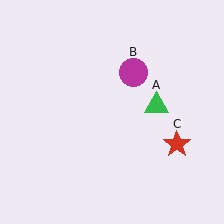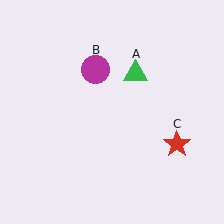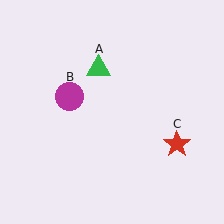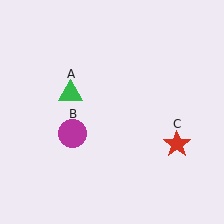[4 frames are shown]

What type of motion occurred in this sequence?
The green triangle (object A), magenta circle (object B) rotated counterclockwise around the center of the scene.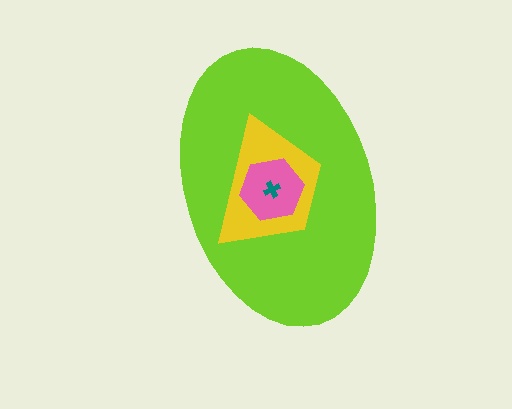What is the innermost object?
The teal cross.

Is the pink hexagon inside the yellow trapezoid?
Yes.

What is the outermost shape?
The lime ellipse.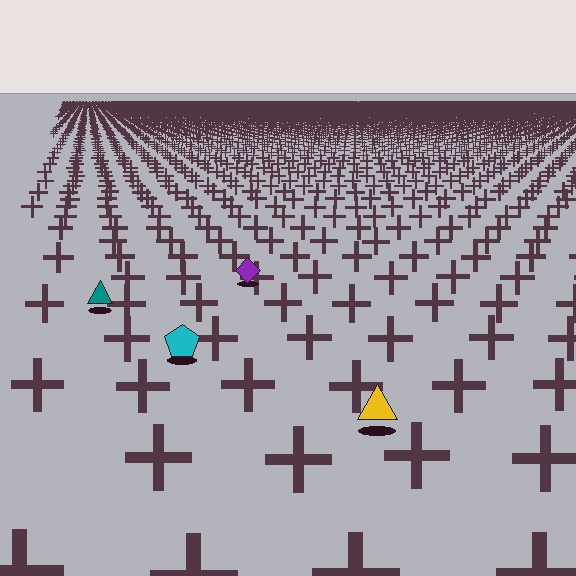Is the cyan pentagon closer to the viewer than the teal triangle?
Yes. The cyan pentagon is closer — you can tell from the texture gradient: the ground texture is coarser near it.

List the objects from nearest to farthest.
From nearest to farthest: the yellow triangle, the cyan pentagon, the teal triangle, the purple diamond.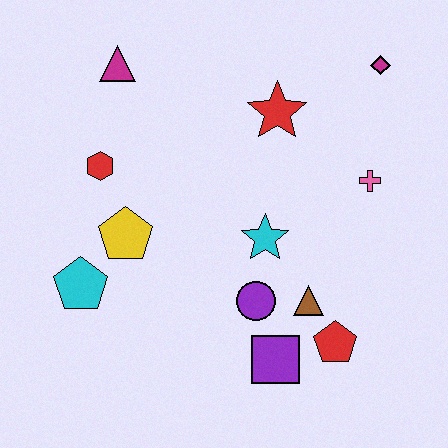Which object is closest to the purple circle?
The brown triangle is closest to the purple circle.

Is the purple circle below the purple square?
No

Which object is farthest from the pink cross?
The cyan pentagon is farthest from the pink cross.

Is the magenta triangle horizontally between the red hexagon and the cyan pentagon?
No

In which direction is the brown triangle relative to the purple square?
The brown triangle is above the purple square.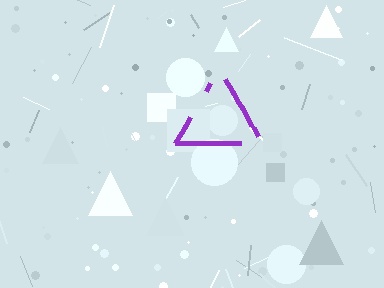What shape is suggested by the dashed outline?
The dashed outline suggests a triangle.